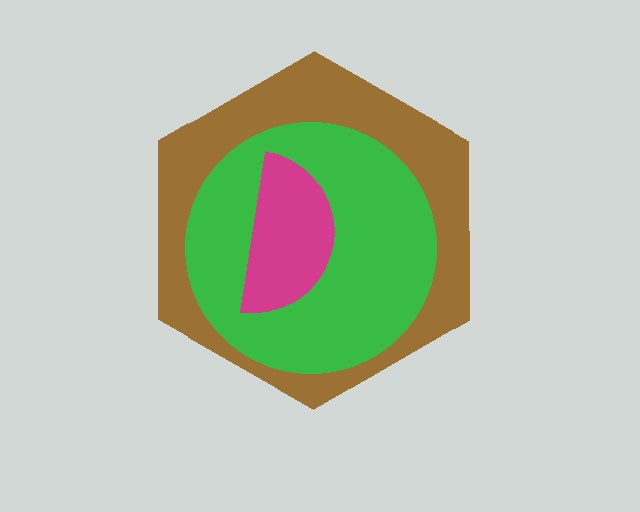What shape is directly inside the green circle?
The magenta semicircle.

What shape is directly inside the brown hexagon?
The green circle.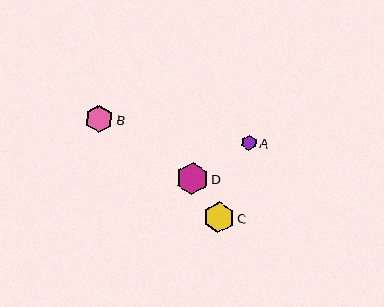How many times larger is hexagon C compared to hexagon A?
Hexagon C is approximately 2.0 times the size of hexagon A.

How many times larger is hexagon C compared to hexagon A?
Hexagon C is approximately 2.0 times the size of hexagon A.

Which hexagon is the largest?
Hexagon D is the largest with a size of approximately 32 pixels.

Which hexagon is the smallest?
Hexagon A is the smallest with a size of approximately 15 pixels.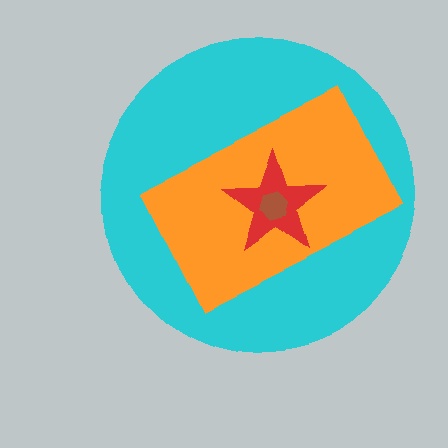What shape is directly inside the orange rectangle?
The red star.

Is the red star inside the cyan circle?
Yes.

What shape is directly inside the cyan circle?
The orange rectangle.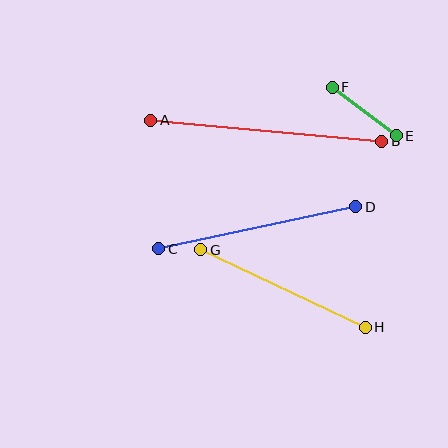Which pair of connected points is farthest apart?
Points A and B are farthest apart.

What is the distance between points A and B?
The distance is approximately 232 pixels.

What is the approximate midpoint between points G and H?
The midpoint is at approximately (283, 289) pixels.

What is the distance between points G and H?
The distance is approximately 182 pixels.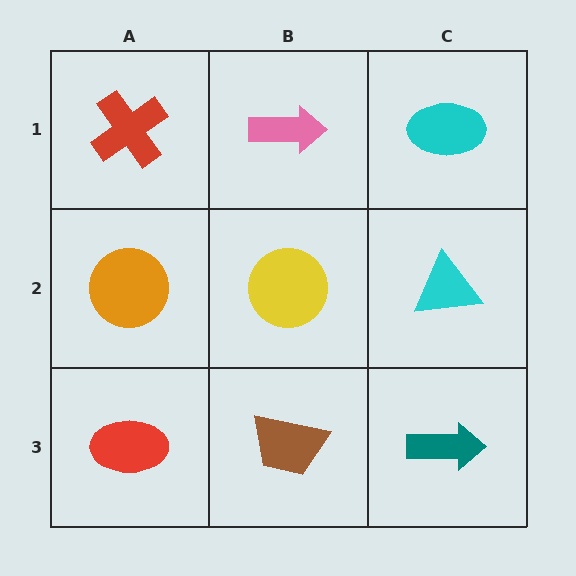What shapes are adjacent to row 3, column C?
A cyan triangle (row 2, column C), a brown trapezoid (row 3, column B).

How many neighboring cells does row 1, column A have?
2.